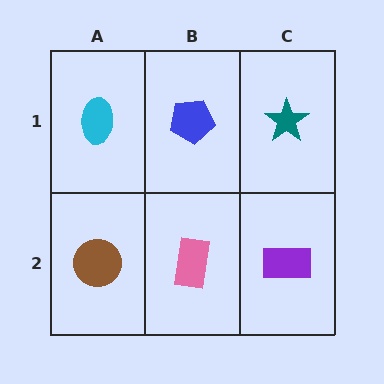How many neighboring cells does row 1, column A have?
2.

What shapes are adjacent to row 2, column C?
A teal star (row 1, column C), a pink rectangle (row 2, column B).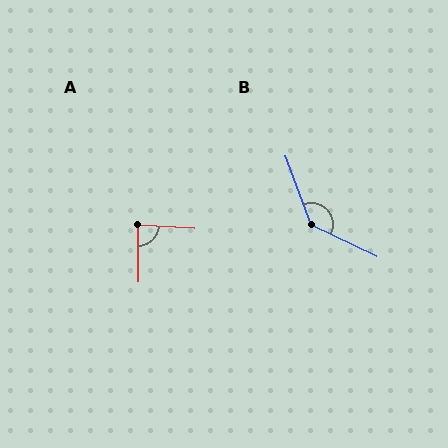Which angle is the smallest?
A, at approximately 86 degrees.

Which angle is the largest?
B, at approximately 136 degrees.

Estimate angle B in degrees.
Approximately 136 degrees.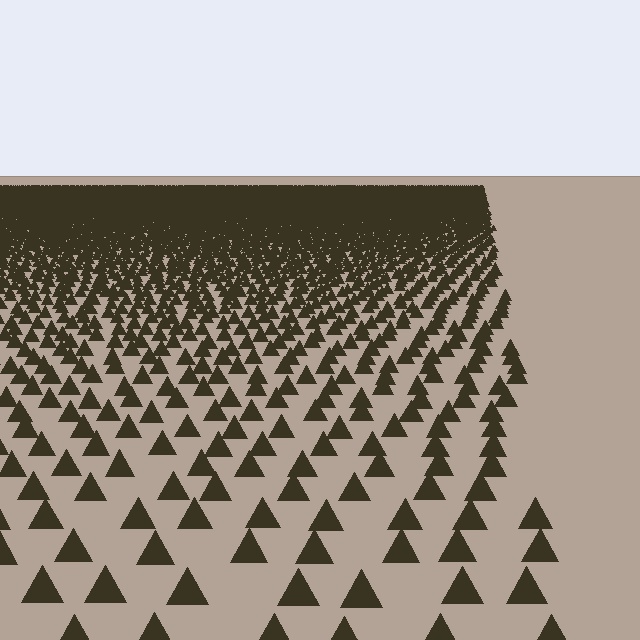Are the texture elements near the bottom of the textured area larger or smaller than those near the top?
Larger. Near the bottom, elements are closer to the viewer and appear at a bigger on-screen size.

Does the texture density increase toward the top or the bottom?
Density increases toward the top.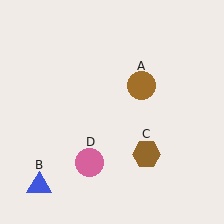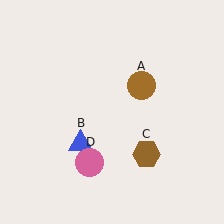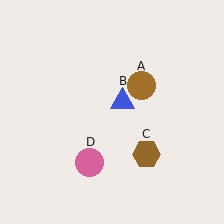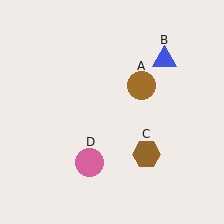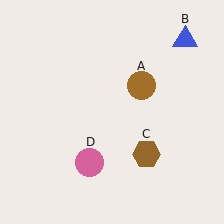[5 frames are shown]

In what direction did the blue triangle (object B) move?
The blue triangle (object B) moved up and to the right.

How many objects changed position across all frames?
1 object changed position: blue triangle (object B).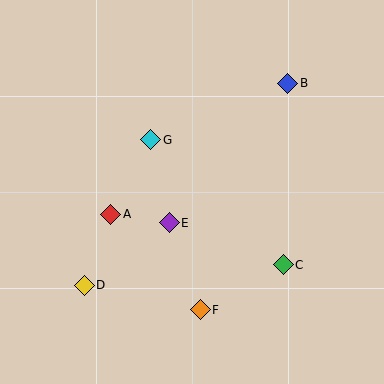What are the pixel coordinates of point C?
Point C is at (283, 265).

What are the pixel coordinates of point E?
Point E is at (169, 223).